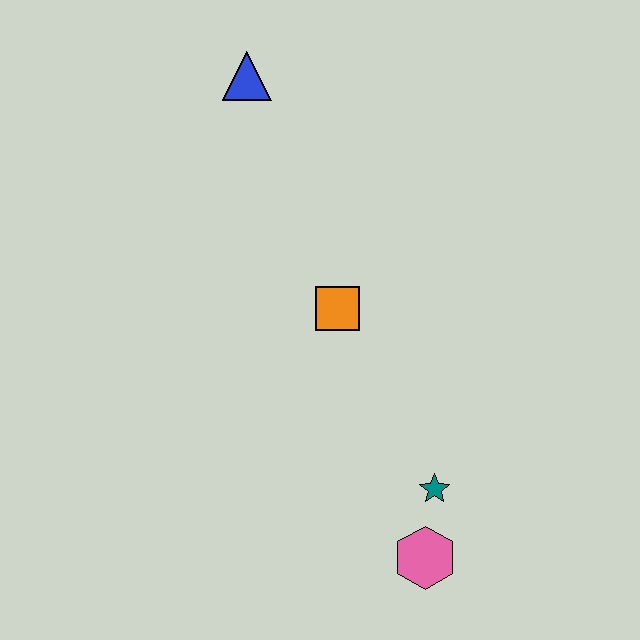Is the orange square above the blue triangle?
No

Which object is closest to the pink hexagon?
The teal star is closest to the pink hexagon.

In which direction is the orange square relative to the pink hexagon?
The orange square is above the pink hexagon.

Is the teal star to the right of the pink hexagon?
Yes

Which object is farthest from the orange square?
The pink hexagon is farthest from the orange square.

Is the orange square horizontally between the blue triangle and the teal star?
Yes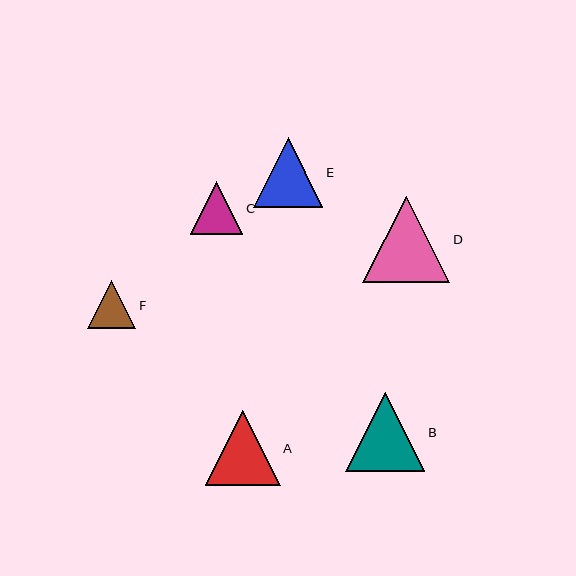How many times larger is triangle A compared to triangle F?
Triangle A is approximately 1.6 times the size of triangle F.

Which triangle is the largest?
Triangle D is the largest with a size of approximately 87 pixels.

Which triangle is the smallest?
Triangle F is the smallest with a size of approximately 48 pixels.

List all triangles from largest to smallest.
From largest to smallest: D, B, A, E, C, F.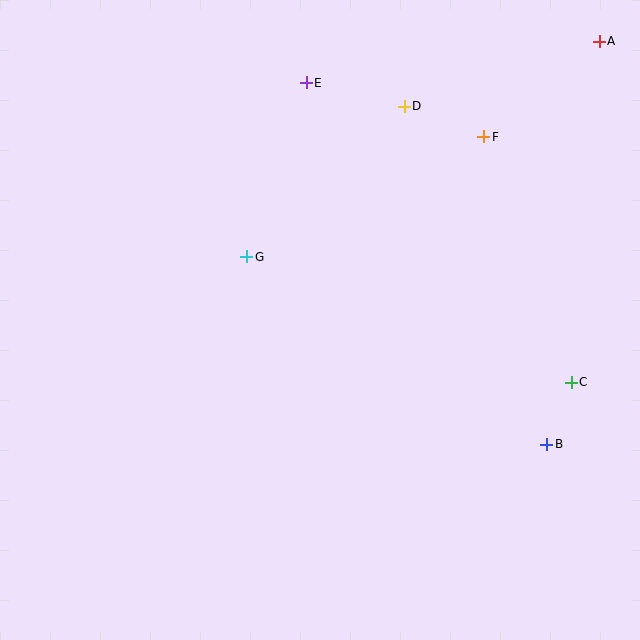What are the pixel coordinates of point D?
Point D is at (404, 106).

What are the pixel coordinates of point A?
Point A is at (599, 41).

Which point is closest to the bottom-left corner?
Point G is closest to the bottom-left corner.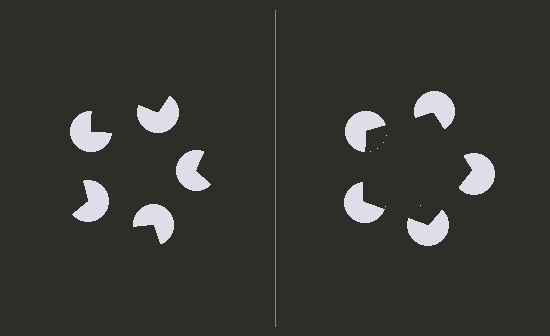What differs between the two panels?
The pac-man discs are positioned identically on both sides; only the wedge orientations differ. On the right they align to a pentagon; on the left they are misaligned.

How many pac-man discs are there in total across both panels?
10 — 5 on each side.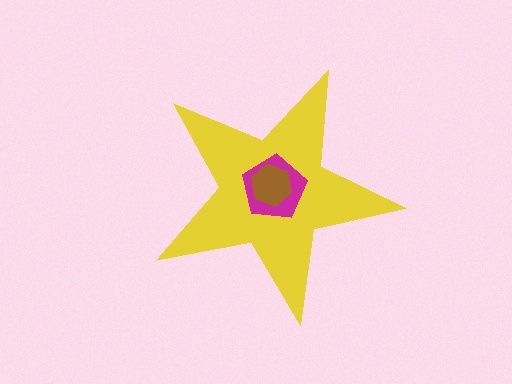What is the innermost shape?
The brown hexagon.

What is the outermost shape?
The yellow star.